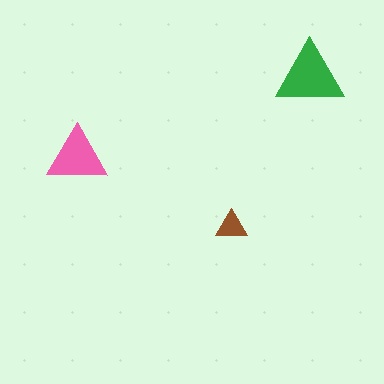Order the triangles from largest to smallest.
the green one, the pink one, the brown one.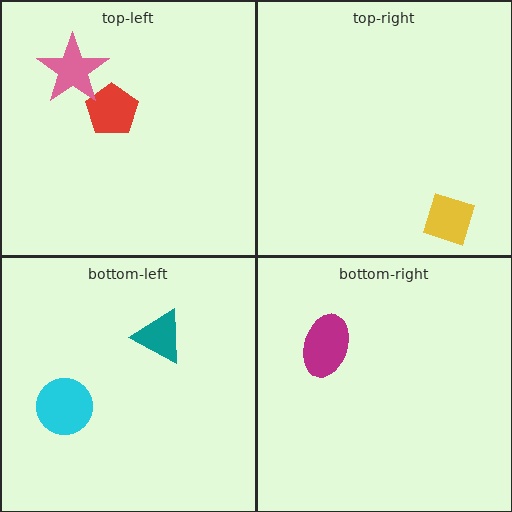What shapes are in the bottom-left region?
The cyan circle, the teal triangle.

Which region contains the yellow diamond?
The top-right region.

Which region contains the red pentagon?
The top-left region.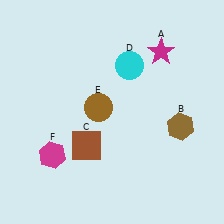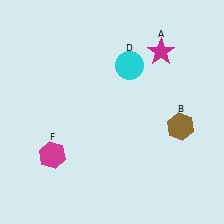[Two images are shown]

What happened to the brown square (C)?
The brown square (C) was removed in Image 2. It was in the bottom-left area of Image 1.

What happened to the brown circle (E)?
The brown circle (E) was removed in Image 2. It was in the top-left area of Image 1.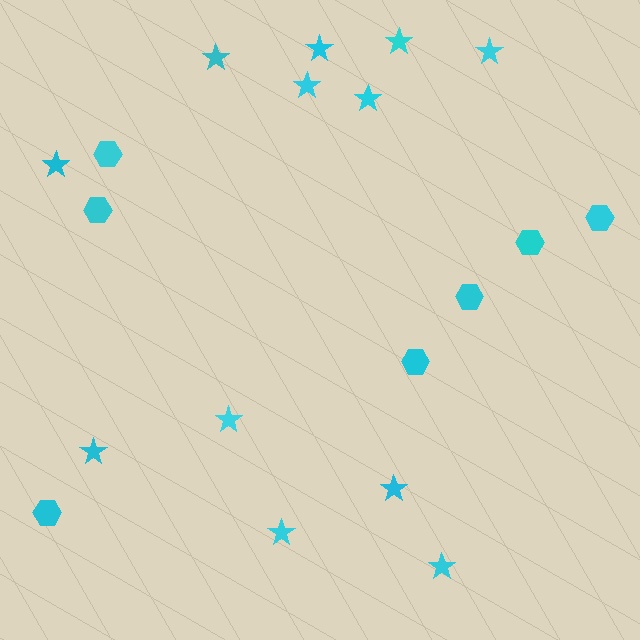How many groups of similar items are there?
There are 2 groups: one group of hexagons (7) and one group of stars (12).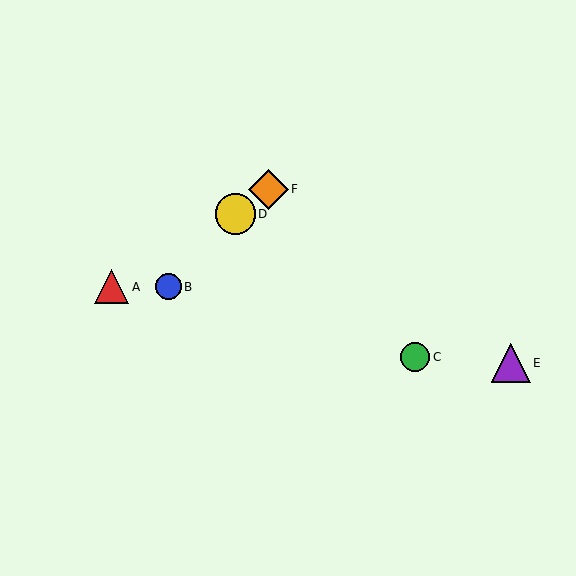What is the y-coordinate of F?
Object F is at y≈189.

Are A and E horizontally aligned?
No, A is at y≈287 and E is at y≈363.